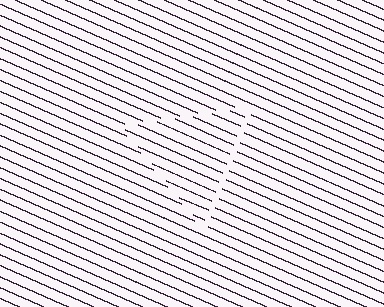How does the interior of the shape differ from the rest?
The interior of the shape contains the same grating, shifted by half a period — the contour is defined by the phase discontinuity where line-ends from the inner and outer gratings abut.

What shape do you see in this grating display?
An illusory triangle. The interior of the shape contains the same grating, shifted by half a period — the contour is defined by the phase discontinuity where line-ends from the inner and outer gratings abut.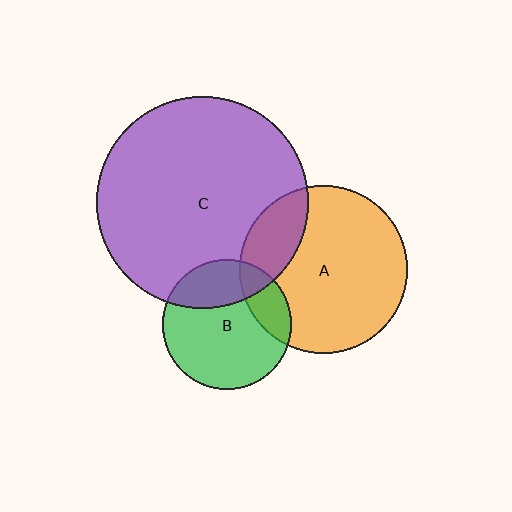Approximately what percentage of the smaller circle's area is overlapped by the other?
Approximately 25%.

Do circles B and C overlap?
Yes.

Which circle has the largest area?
Circle C (purple).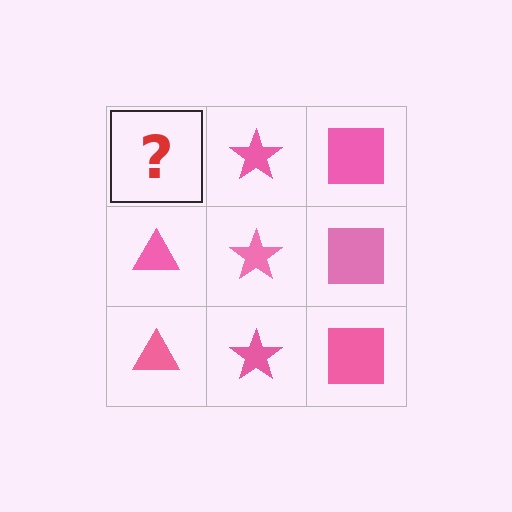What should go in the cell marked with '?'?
The missing cell should contain a pink triangle.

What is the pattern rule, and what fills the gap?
The rule is that each column has a consistent shape. The gap should be filled with a pink triangle.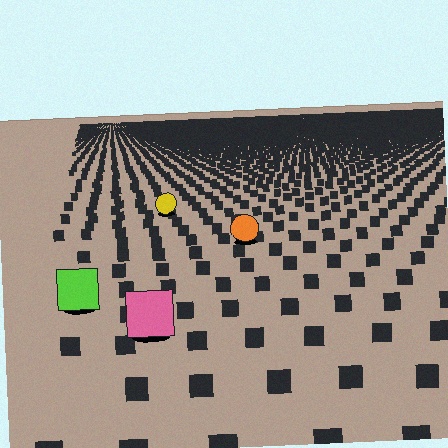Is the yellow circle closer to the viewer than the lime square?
No. The lime square is closer — you can tell from the texture gradient: the ground texture is coarser near it.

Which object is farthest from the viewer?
The yellow circle is farthest from the viewer. It appears smaller and the ground texture around it is denser.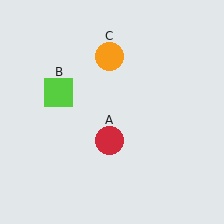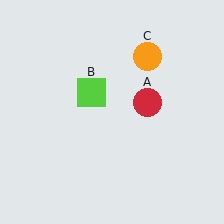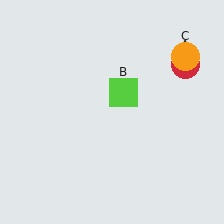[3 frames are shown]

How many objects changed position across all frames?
3 objects changed position: red circle (object A), lime square (object B), orange circle (object C).